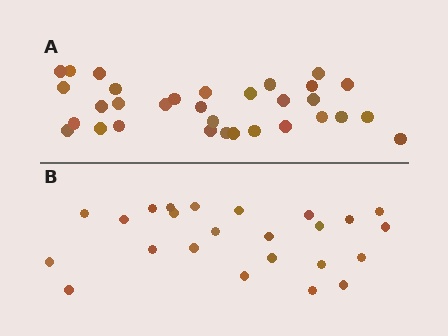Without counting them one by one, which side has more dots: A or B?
Region A (the top region) has more dots.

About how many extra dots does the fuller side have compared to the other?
Region A has roughly 8 or so more dots than region B.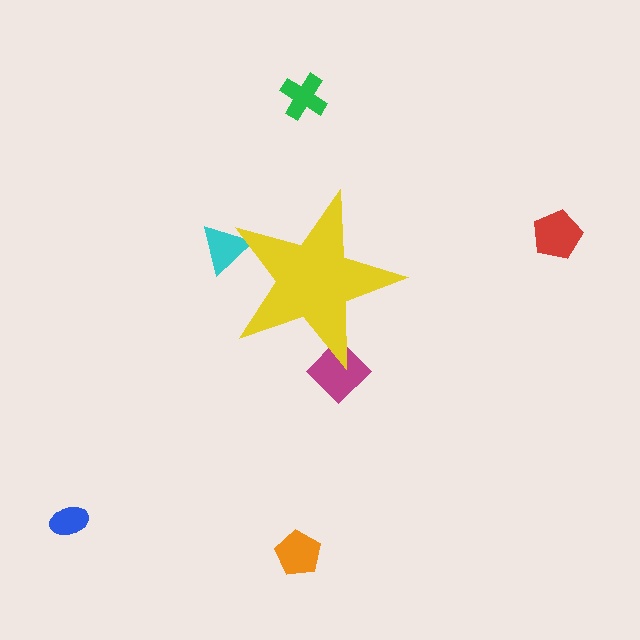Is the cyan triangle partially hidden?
Yes, the cyan triangle is partially hidden behind the yellow star.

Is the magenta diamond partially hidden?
Yes, the magenta diamond is partially hidden behind the yellow star.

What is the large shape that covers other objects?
A yellow star.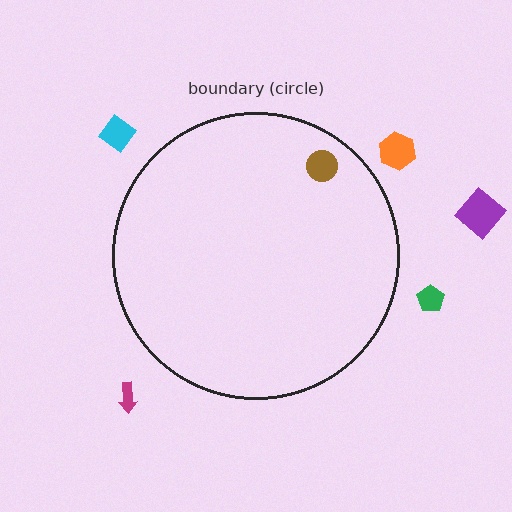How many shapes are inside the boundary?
1 inside, 6 outside.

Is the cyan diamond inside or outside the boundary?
Outside.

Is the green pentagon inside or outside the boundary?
Outside.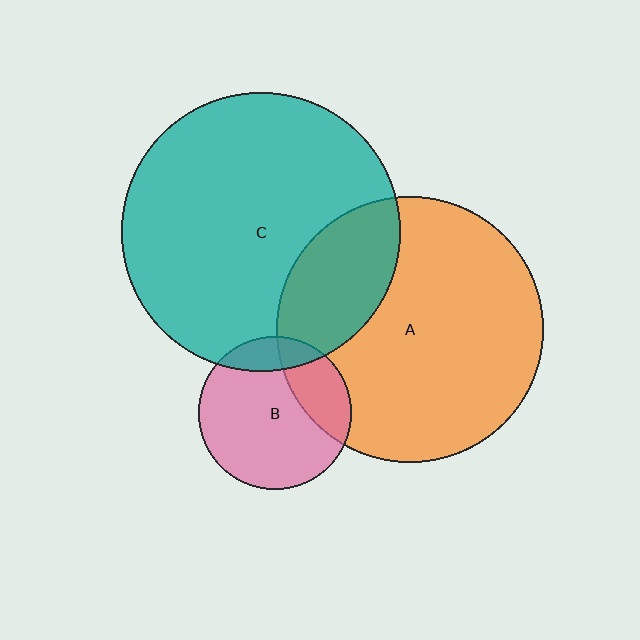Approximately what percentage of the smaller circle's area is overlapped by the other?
Approximately 25%.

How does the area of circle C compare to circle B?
Approximately 3.3 times.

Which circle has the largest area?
Circle C (teal).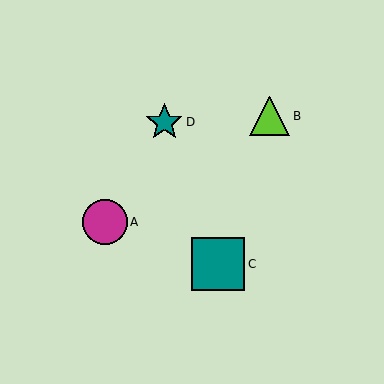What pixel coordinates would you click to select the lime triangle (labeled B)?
Click at (270, 116) to select the lime triangle B.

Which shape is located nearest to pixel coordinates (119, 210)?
The magenta circle (labeled A) at (105, 222) is nearest to that location.